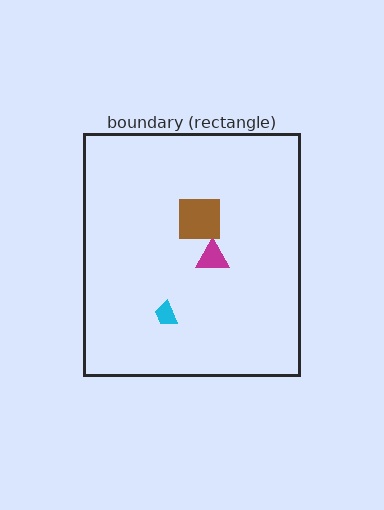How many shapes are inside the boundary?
3 inside, 0 outside.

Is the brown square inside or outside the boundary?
Inside.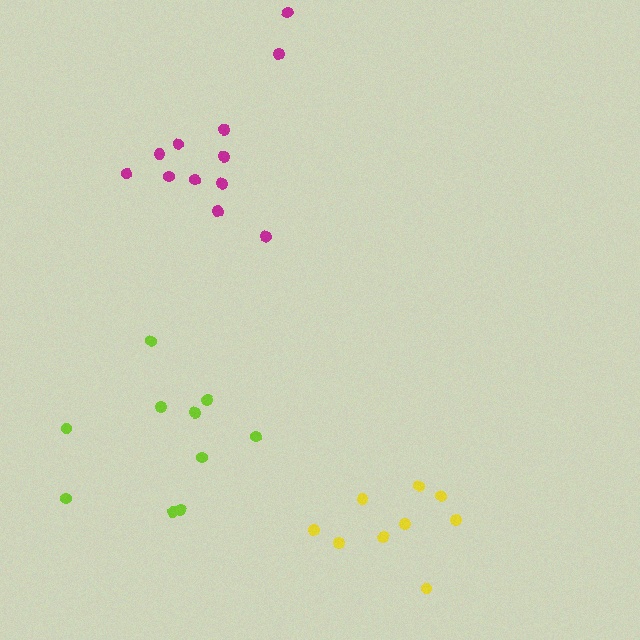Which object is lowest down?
The yellow cluster is bottommost.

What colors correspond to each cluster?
The clusters are colored: yellow, magenta, lime.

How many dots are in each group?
Group 1: 9 dots, Group 2: 12 dots, Group 3: 10 dots (31 total).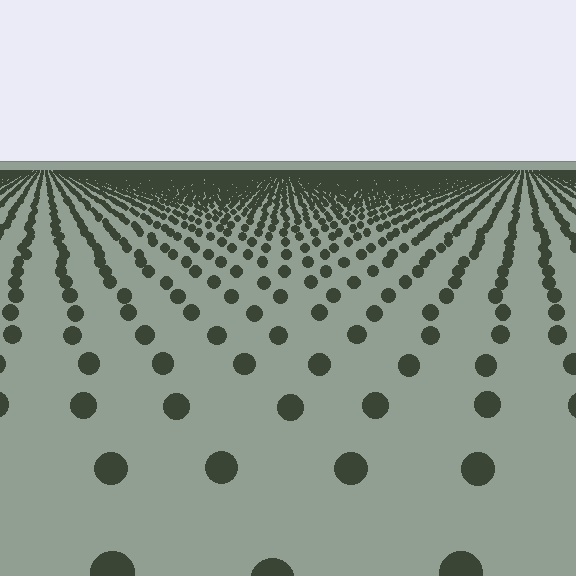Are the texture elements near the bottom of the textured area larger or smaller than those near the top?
Larger. Near the bottom, elements are closer to the viewer and appear at a bigger on-screen size.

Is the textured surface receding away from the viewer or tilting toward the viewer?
The surface is receding away from the viewer. Texture elements get smaller and denser toward the top.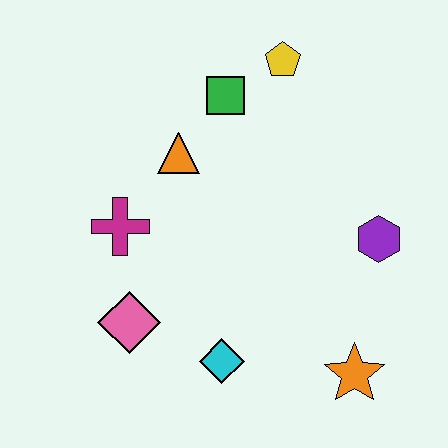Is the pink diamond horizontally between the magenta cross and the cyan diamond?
Yes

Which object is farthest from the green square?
The orange star is farthest from the green square.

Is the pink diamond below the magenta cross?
Yes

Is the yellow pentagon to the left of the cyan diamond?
No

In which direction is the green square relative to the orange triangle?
The green square is above the orange triangle.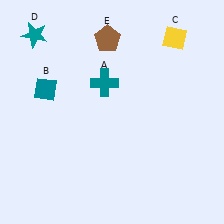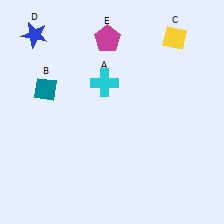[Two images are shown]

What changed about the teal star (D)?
In Image 1, D is teal. In Image 2, it changed to blue.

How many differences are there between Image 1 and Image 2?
There are 3 differences between the two images.